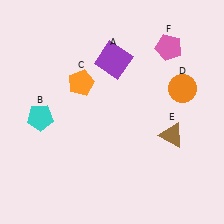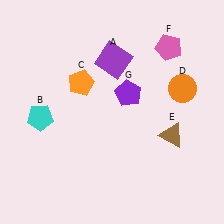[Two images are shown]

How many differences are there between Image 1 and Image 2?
There is 1 difference between the two images.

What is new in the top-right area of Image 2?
A purple pentagon (G) was added in the top-right area of Image 2.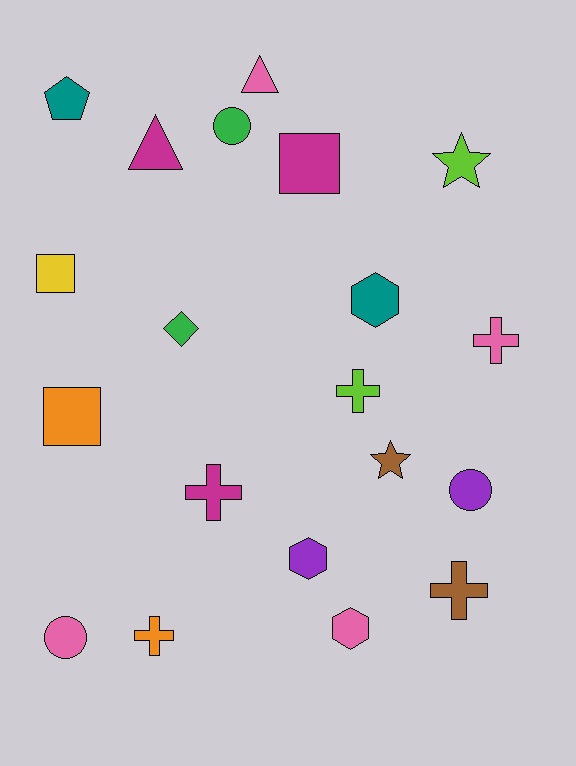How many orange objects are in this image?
There are 2 orange objects.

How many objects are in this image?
There are 20 objects.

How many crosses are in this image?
There are 5 crosses.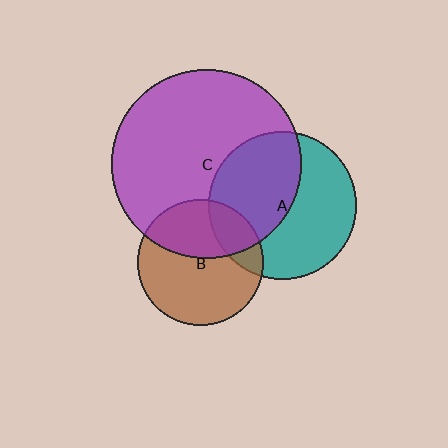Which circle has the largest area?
Circle C (purple).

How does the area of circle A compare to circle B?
Approximately 1.4 times.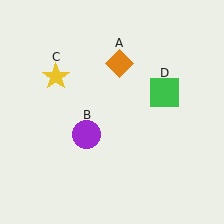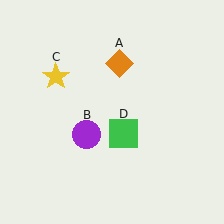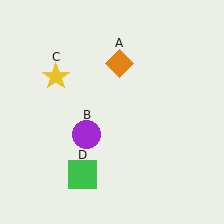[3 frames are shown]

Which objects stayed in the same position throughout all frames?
Orange diamond (object A) and purple circle (object B) and yellow star (object C) remained stationary.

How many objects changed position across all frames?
1 object changed position: green square (object D).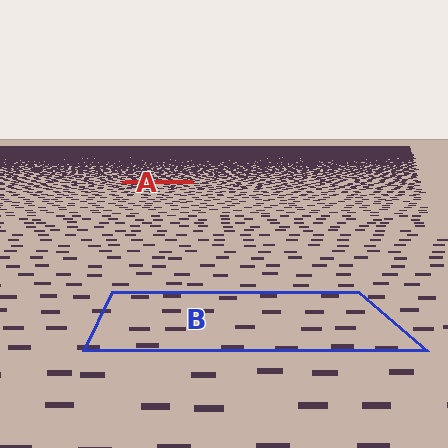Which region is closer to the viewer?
Region B is closer. The texture elements there are larger and more spread out.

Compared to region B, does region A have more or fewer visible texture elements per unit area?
Region A has more texture elements per unit area — they are packed more densely because it is farther away.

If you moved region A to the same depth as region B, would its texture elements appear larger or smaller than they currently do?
They would appear larger. At a closer depth, the same texture elements are projected at a bigger on-screen size.